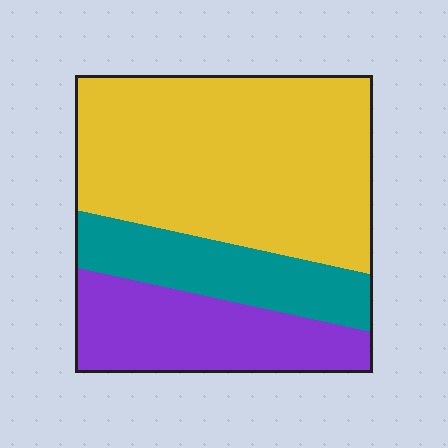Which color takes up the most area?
Yellow, at roughly 55%.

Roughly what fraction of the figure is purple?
Purple takes up about one quarter (1/4) of the figure.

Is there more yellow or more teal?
Yellow.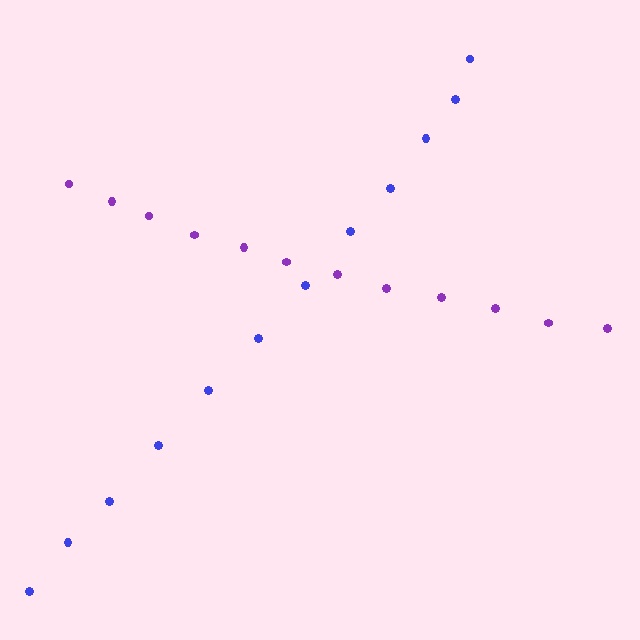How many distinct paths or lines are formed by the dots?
There are 2 distinct paths.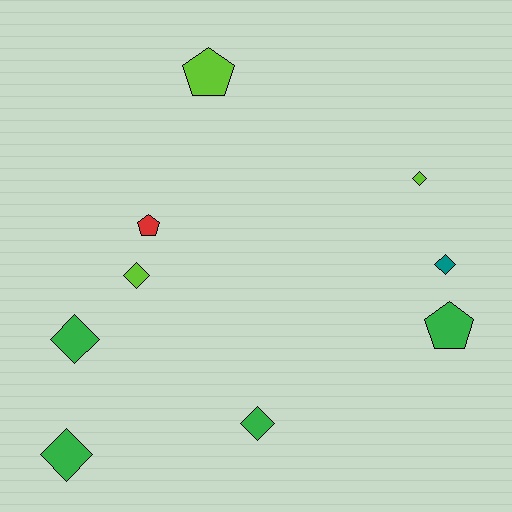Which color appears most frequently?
Green, with 4 objects.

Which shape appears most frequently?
Diamond, with 6 objects.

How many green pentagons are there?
There is 1 green pentagon.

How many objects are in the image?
There are 9 objects.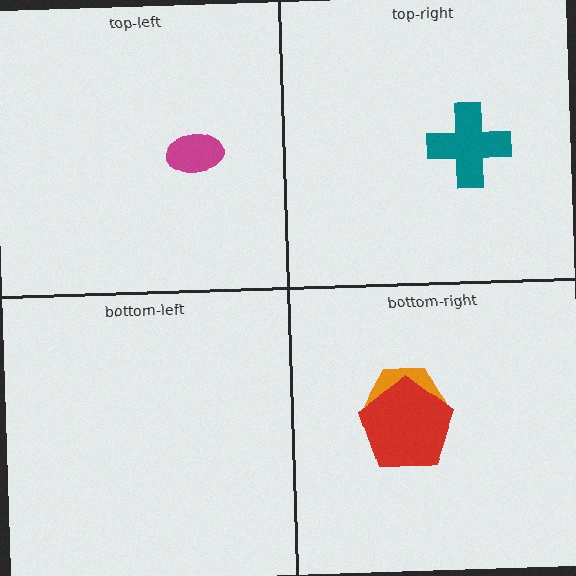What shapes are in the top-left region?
The magenta ellipse.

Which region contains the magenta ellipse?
The top-left region.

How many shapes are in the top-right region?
1.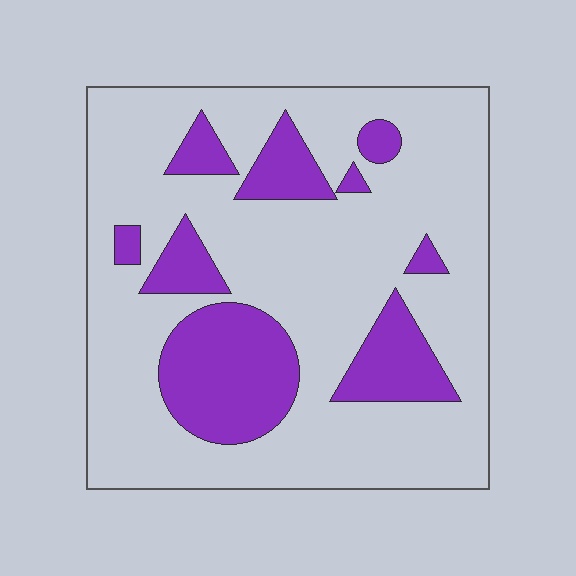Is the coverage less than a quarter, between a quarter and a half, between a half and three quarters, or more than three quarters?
Less than a quarter.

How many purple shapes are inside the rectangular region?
9.